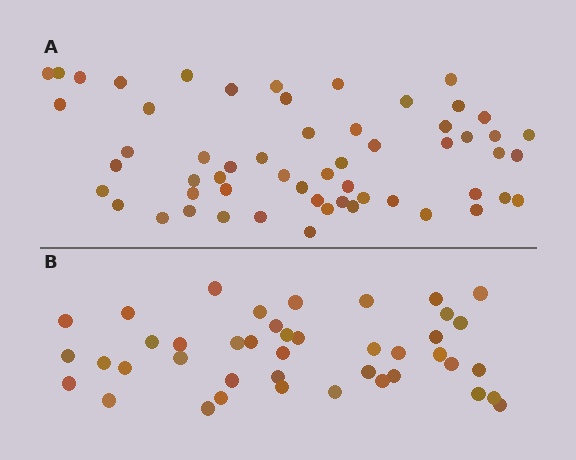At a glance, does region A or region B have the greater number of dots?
Region A (the top region) has more dots.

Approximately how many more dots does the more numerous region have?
Region A has approximately 15 more dots than region B.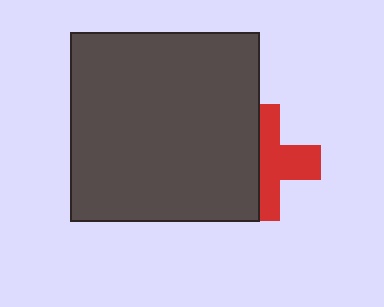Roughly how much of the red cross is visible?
About half of it is visible (roughly 55%).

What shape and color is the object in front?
The object in front is a dark gray square.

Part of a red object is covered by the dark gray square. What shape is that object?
It is a cross.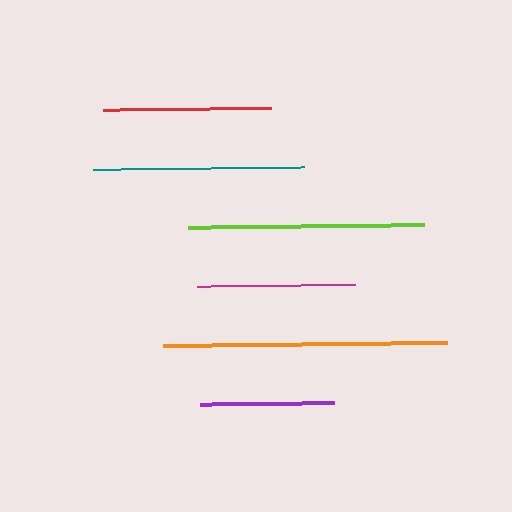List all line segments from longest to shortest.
From longest to shortest: orange, lime, teal, red, magenta, purple.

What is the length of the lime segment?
The lime segment is approximately 236 pixels long.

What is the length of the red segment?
The red segment is approximately 168 pixels long.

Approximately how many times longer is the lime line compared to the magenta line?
The lime line is approximately 1.5 times the length of the magenta line.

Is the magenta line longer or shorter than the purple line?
The magenta line is longer than the purple line.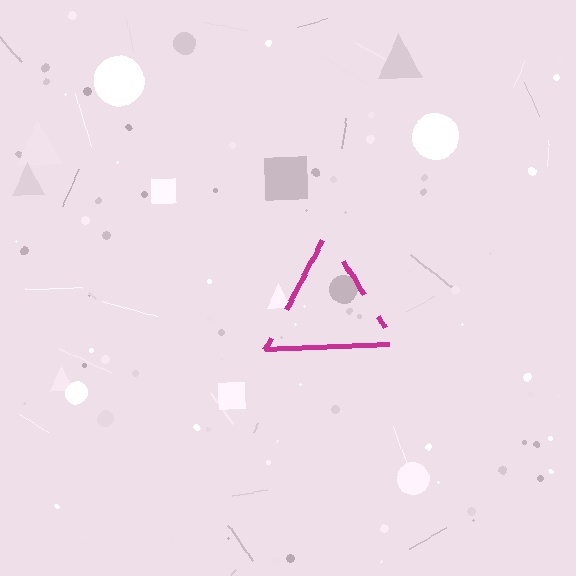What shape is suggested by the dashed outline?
The dashed outline suggests a triangle.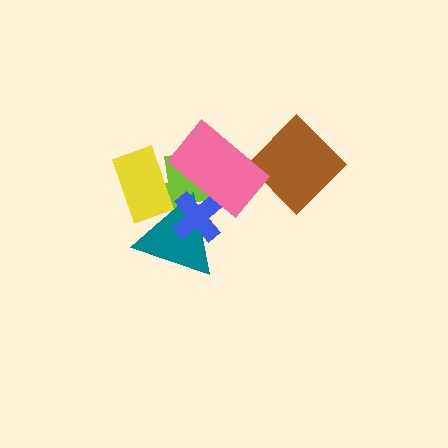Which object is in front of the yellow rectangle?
The teal triangle is in front of the yellow rectangle.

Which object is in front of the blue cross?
The pink rectangle is in front of the blue cross.